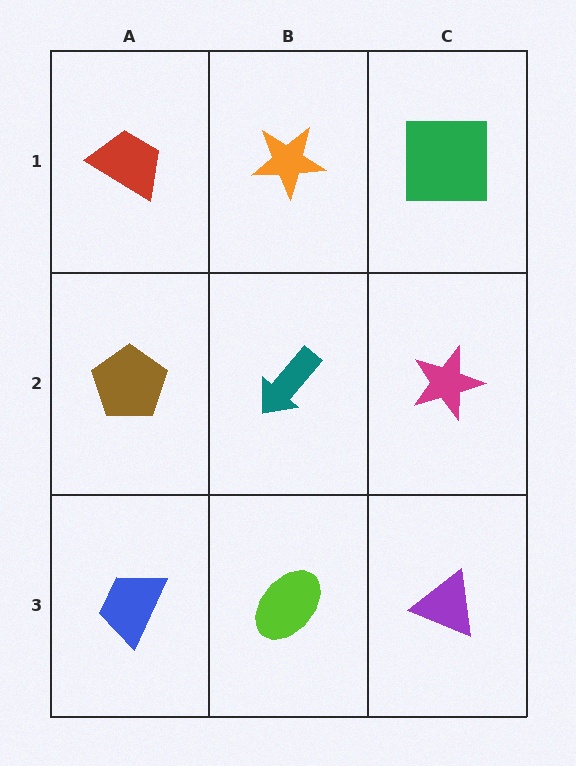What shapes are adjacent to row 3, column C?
A magenta star (row 2, column C), a lime ellipse (row 3, column B).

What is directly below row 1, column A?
A brown pentagon.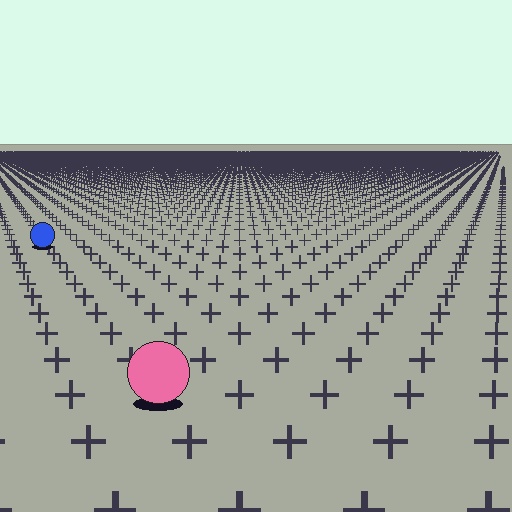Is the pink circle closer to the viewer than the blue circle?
Yes. The pink circle is closer — you can tell from the texture gradient: the ground texture is coarser near it.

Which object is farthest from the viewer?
The blue circle is farthest from the viewer. It appears smaller and the ground texture around it is denser.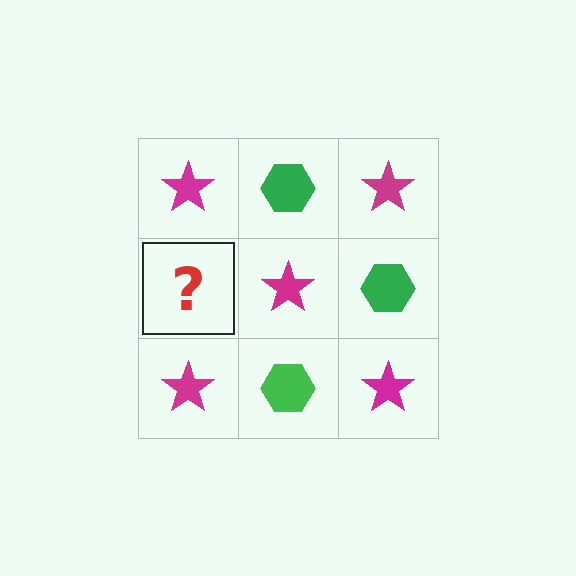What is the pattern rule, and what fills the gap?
The rule is that it alternates magenta star and green hexagon in a checkerboard pattern. The gap should be filled with a green hexagon.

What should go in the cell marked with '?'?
The missing cell should contain a green hexagon.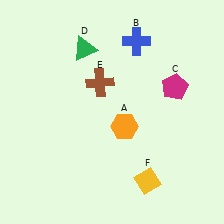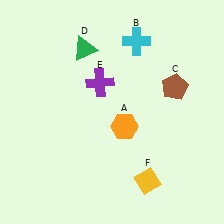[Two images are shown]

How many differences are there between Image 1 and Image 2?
There are 3 differences between the two images.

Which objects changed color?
B changed from blue to cyan. C changed from magenta to brown. E changed from brown to purple.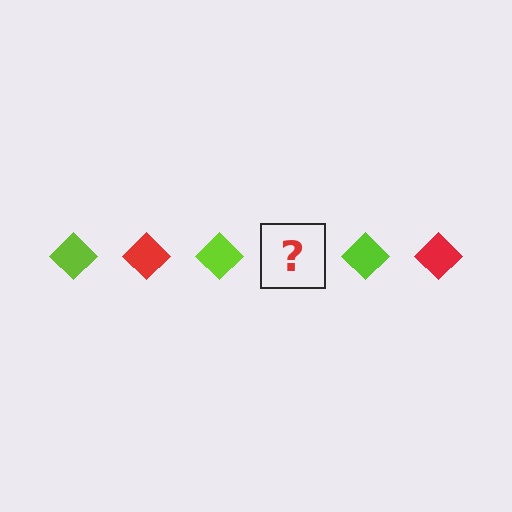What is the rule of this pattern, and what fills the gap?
The rule is that the pattern cycles through lime, red diamonds. The gap should be filled with a red diamond.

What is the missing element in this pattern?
The missing element is a red diamond.